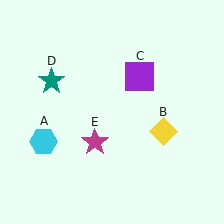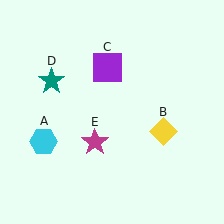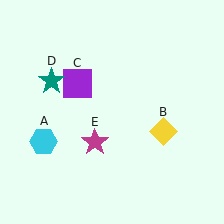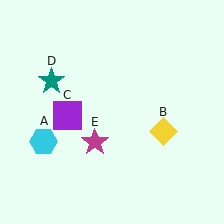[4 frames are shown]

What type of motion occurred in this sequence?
The purple square (object C) rotated counterclockwise around the center of the scene.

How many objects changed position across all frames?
1 object changed position: purple square (object C).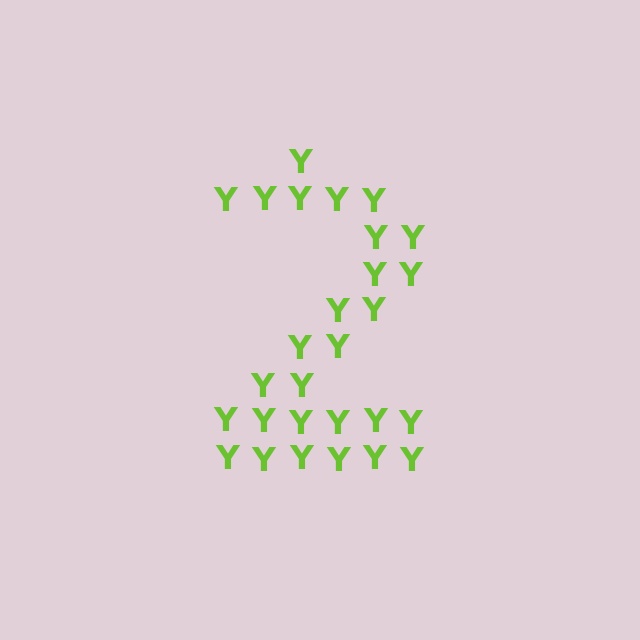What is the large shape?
The large shape is the digit 2.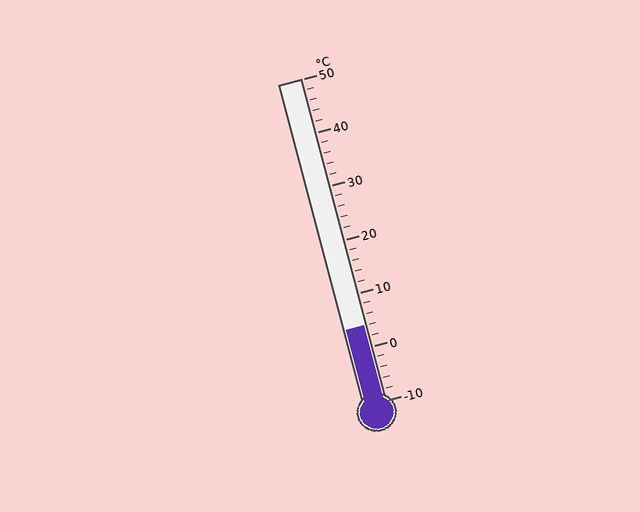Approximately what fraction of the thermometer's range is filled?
The thermometer is filled to approximately 25% of its range.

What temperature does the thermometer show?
The thermometer shows approximately 4°C.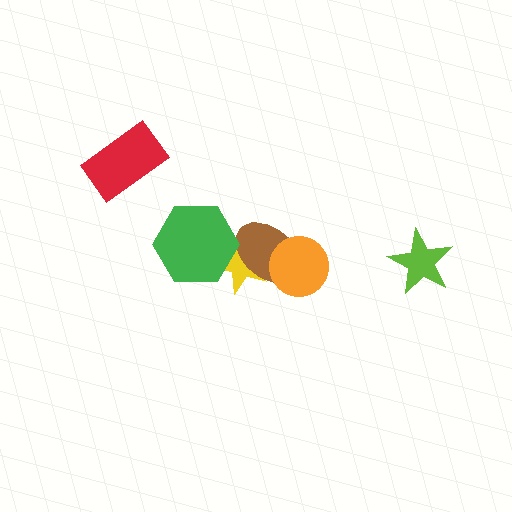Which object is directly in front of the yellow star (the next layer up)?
The brown ellipse is directly in front of the yellow star.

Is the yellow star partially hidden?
Yes, it is partially covered by another shape.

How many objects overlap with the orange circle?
1 object overlaps with the orange circle.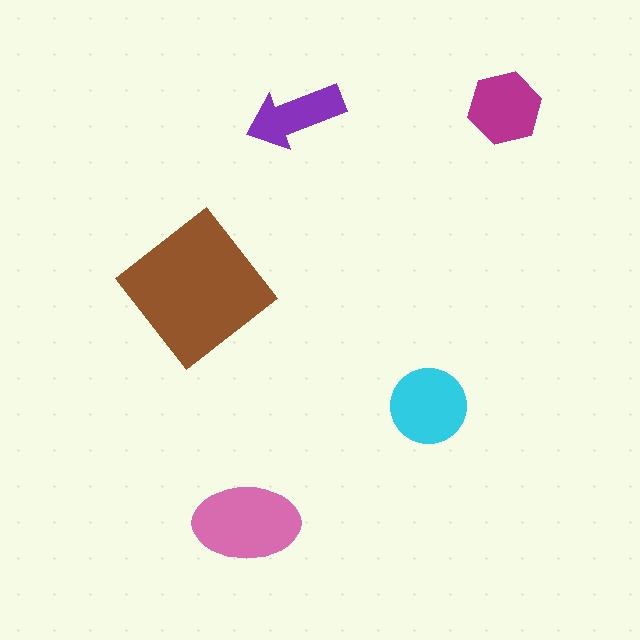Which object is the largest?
The brown diamond.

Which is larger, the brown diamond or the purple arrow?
The brown diamond.